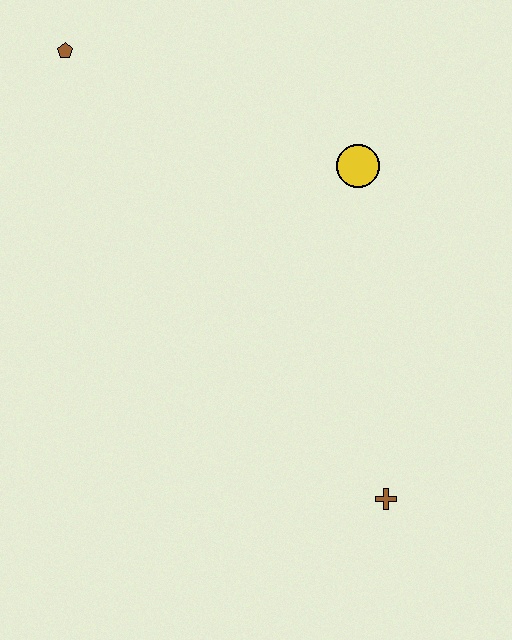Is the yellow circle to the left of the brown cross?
Yes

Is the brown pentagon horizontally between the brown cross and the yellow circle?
No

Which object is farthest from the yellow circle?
The brown cross is farthest from the yellow circle.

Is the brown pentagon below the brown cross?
No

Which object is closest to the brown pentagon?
The yellow circle is closest to the brown pentagon.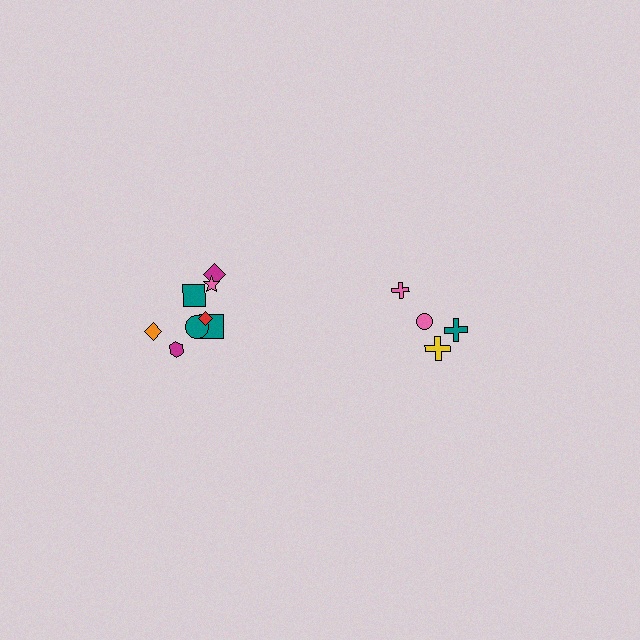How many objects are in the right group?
There are 4 objects.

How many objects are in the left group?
There are 8 objects.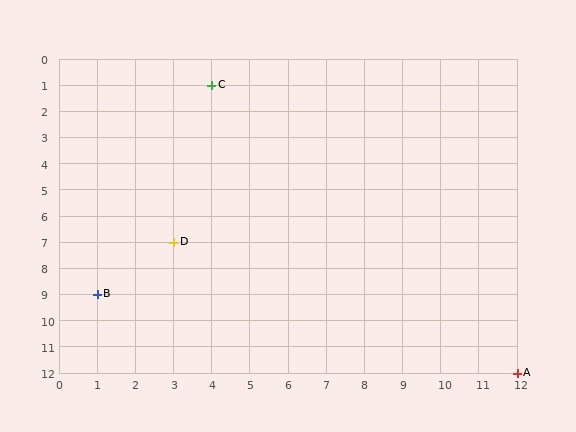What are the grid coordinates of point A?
Point A is at grid coordinates (12, 12).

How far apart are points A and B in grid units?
Points A and B are 11 columns and 3 rows apart (about 11.4 grid units diagonally).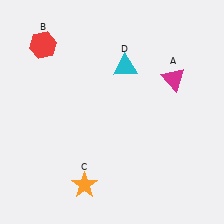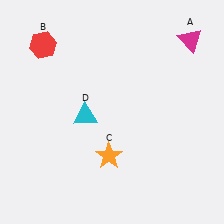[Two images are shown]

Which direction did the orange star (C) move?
The orange star (C) moved up.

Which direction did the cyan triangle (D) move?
The cyan triangle (D) moved down.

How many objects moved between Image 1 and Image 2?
3 objects moved between the two images.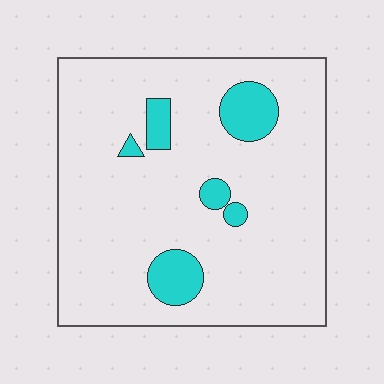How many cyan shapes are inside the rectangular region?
6.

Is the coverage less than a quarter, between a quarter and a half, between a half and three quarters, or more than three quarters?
Less than a quarter.